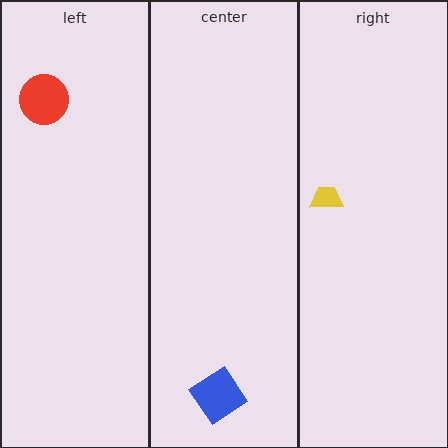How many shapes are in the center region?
1.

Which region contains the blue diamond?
The center region.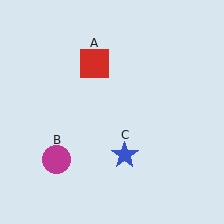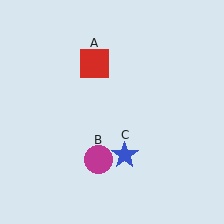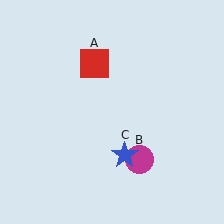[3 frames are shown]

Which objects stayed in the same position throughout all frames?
Red square (object A) and blue star (object C) remained stationary.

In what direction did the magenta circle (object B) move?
The magenta circle (object B) moved right.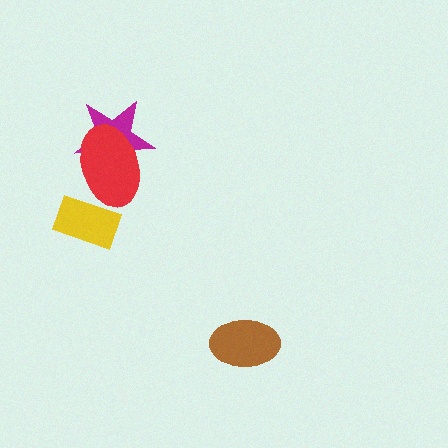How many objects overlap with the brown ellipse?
0 objects overlap with the brown ellipse.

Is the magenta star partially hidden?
Yes, it is partially covered by another shape.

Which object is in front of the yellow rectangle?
The red ellipse is in front of the yellow rectangle.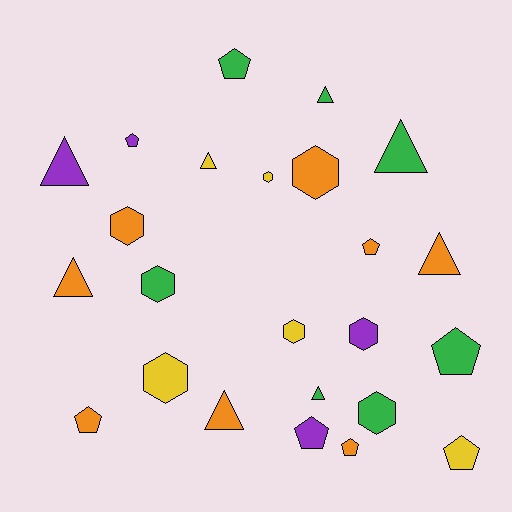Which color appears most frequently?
Orange, with 8 objects.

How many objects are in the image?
There are 24 objects.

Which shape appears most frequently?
Hexagon, with 8 objects.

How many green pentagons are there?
There are 2 green pentagons.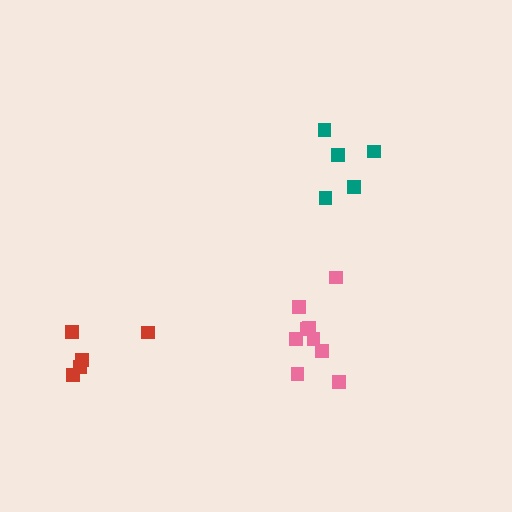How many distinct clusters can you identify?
There are 3 distinct clusters.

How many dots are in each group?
Group 1: 5 dots, Group 2: 9 dots, Group 3: 5 dots (19 total).